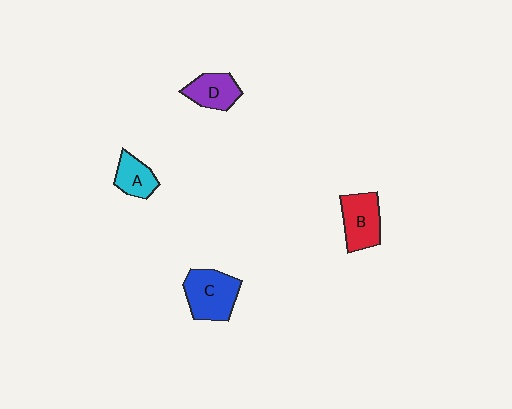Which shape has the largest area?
Shape C (blue).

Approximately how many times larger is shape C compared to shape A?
Approximately 1.7 times.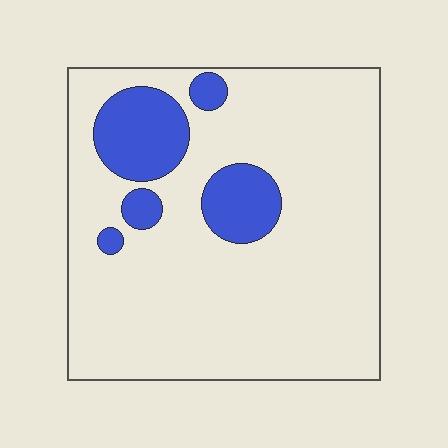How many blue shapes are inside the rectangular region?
5.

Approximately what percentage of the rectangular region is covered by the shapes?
Approximately 15%.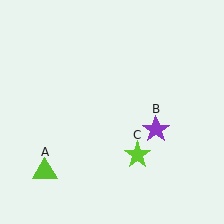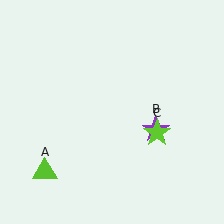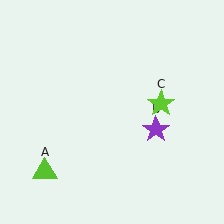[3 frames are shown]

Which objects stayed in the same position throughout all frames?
Lime triangle (object A) and purple star (object B) remained stationary.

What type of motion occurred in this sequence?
The lime star (object C) rotated counterclockwise around the center of the scene.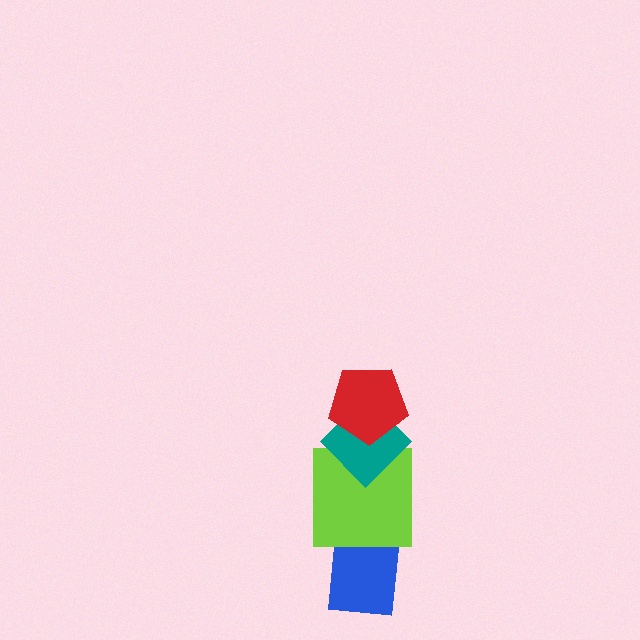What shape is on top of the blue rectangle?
The lime square is on top of the blue rectangle.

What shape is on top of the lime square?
The teal diamond is on top of the lime square.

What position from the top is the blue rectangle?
The blue rectangle is 4th from the top.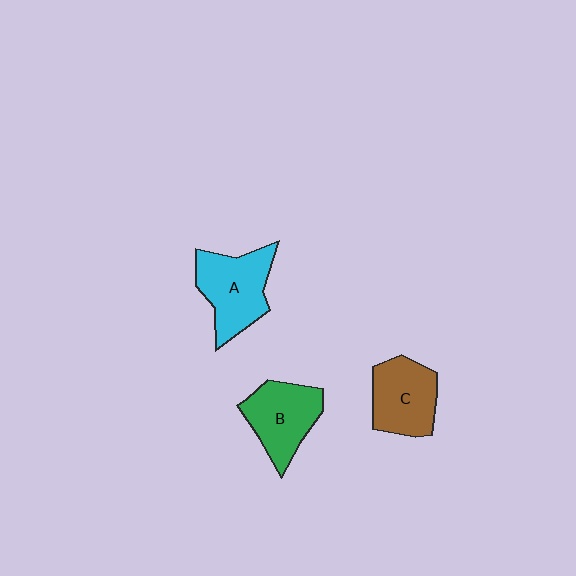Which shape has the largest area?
Shape A (cyan).